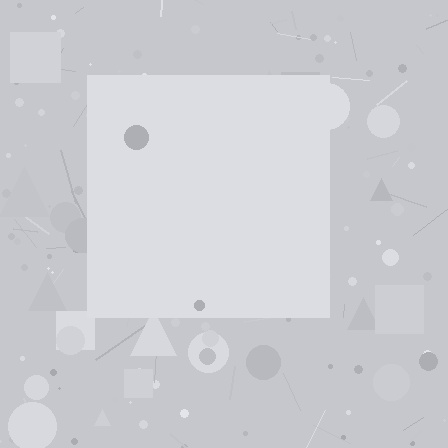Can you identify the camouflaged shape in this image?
The camouflaged shape is a square.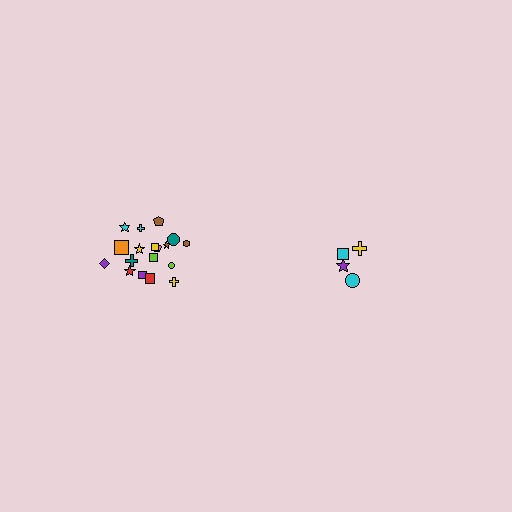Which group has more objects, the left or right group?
The left group.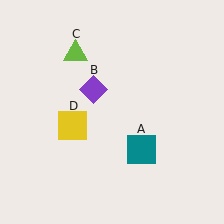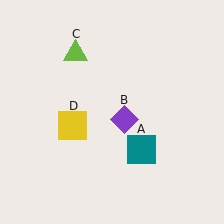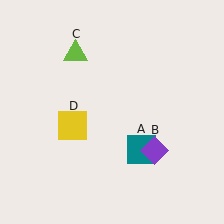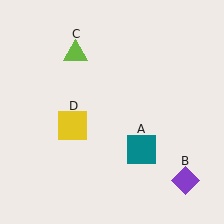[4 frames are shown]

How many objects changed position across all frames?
1 object changed position: purple diamond (object B).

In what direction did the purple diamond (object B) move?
The purple diamond (object B) moved down and to the right.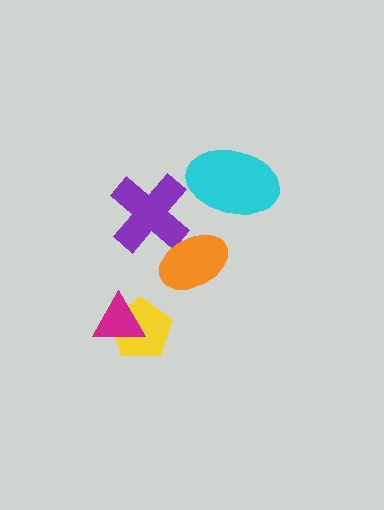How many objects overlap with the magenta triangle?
1 object overlaps with the magenta triangle.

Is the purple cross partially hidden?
Yes, it is partially covered by another shape.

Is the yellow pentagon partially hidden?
Yes, it is partially covered by another shape.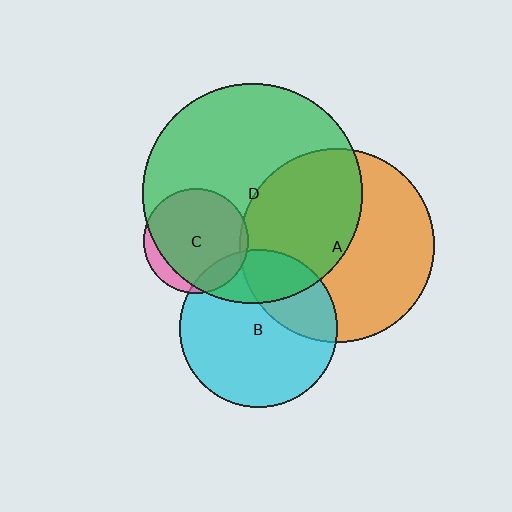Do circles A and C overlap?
Yes.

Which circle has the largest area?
Circle D (green).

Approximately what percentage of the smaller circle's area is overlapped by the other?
Approximately 5%.